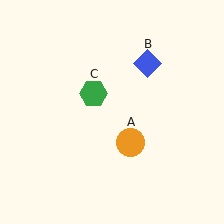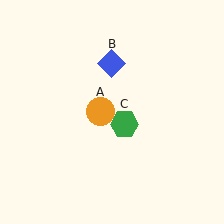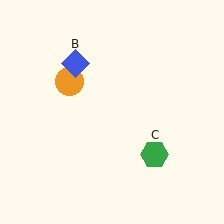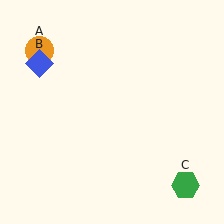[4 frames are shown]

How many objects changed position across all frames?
3 objects changed position: orange circle (object A), blue diamond (object B), green hexagon (object C).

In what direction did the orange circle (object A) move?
The orange circle (object A) moved up and to the left.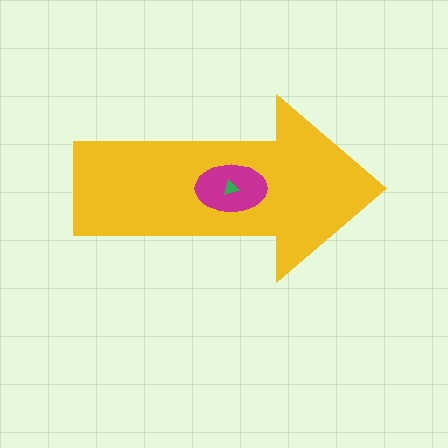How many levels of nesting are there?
3.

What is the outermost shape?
The yellow arrow.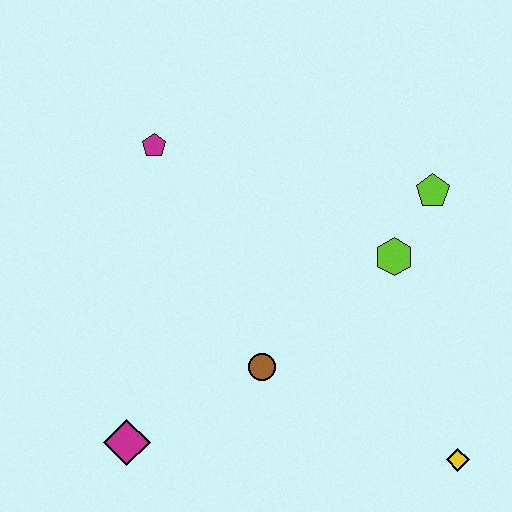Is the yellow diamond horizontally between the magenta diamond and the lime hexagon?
No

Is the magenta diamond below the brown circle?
Yes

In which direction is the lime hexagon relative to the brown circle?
The lime hexagon is to the right of the brown circle.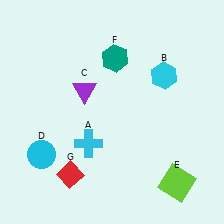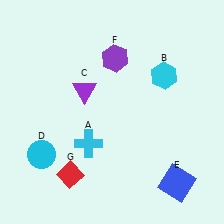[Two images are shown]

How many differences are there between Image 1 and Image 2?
There are 2 differences between the two images.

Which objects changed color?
E changed from lime to blue. F changed from teal to purple.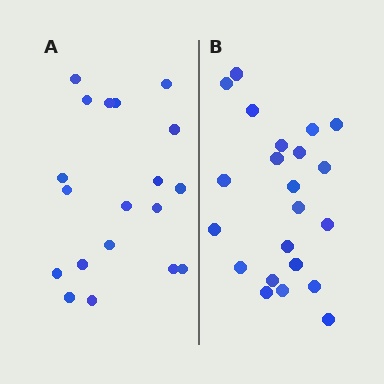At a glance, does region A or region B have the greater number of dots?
Region B (the right region) has more dots.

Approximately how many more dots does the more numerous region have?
Region B has just a few more — roughly 2 or 3 more dots than region A.